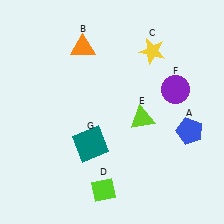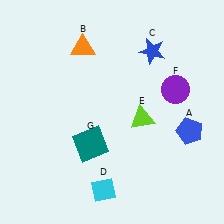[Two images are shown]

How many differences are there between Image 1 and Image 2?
There are 2 differences between the two images.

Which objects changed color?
C changed from yellow to blue. D changed from lime to cyan.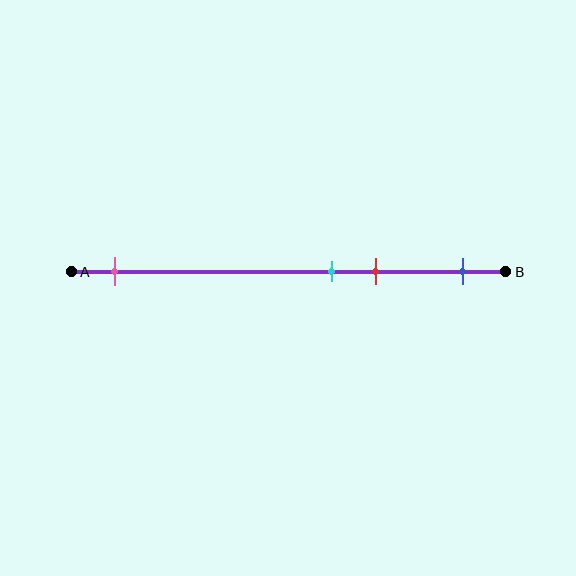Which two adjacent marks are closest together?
The cyan and red marks are the closest adjacent pair.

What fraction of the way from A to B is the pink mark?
The pink mark is approximately 10% (0.1) of the way from A to B.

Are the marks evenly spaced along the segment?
No, the marks are not evenly spaced.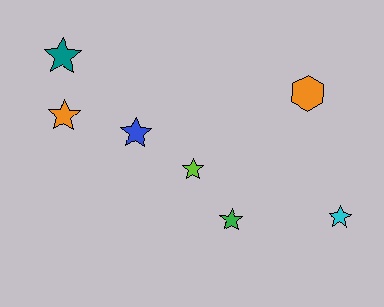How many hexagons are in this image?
There is 1 hexagon.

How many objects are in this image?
There are 7 objects.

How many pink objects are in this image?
There are no pink objects.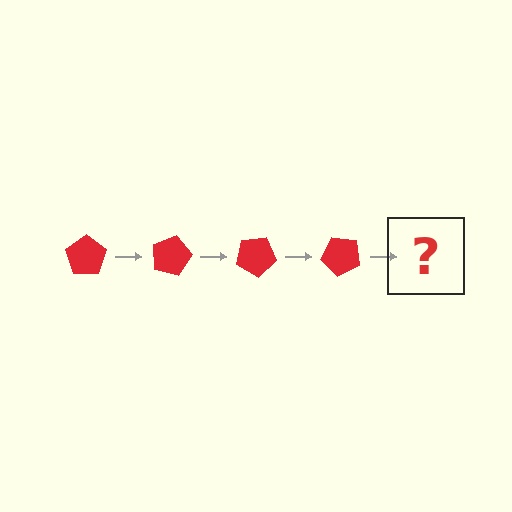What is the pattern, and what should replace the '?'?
The pattern is that the pentagon rotates 15 degrees each step. The '?' should be a red pentagon rotated 60 degrees.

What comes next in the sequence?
The next element should be a red pentagon rotated 60 degrees.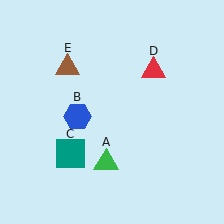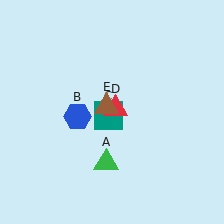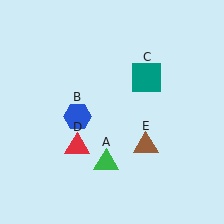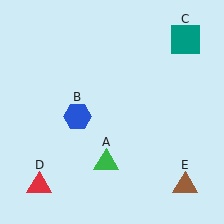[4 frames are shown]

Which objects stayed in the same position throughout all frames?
Green triangle (object A) and blue hexagon (object B) remained stationary.